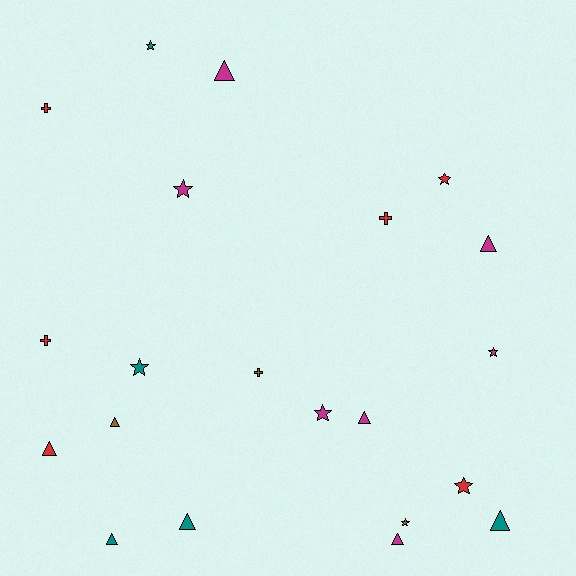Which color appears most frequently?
Magenta, with 7 objects.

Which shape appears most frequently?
Triangle, with 9 objects.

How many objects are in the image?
There are 21 objects.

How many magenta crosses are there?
There are no magenta crosses.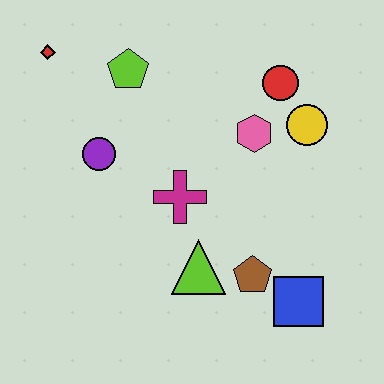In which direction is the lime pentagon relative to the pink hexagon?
The lime pentagon is to the left of the pink hexagon.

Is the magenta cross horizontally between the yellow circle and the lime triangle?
No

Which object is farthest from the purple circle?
The blue square is farthest from the purple circle.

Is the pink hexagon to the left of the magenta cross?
No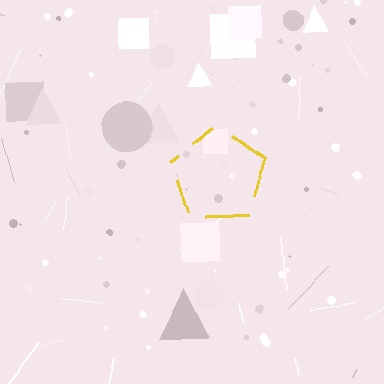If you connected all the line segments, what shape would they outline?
They would outline a pentagon.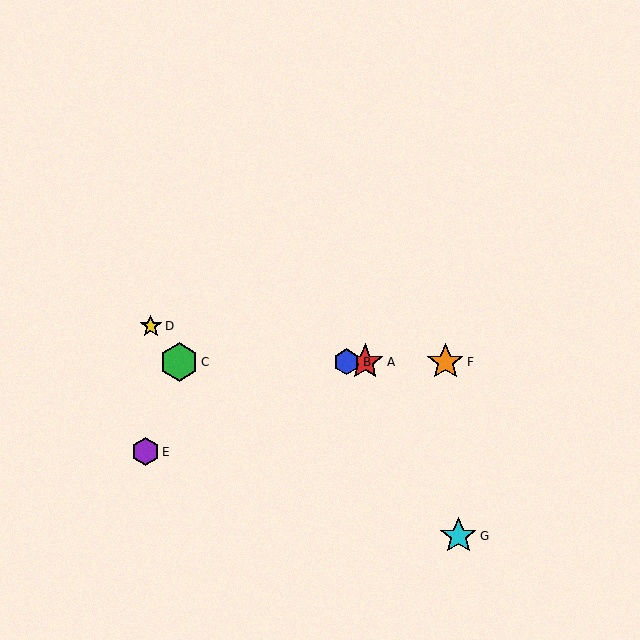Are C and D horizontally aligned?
No, C is at y≈362 and D is at y≈326.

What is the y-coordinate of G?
Object G is at y≈536.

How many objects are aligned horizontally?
4 objects (A, B, C, F) are aligned horizontally.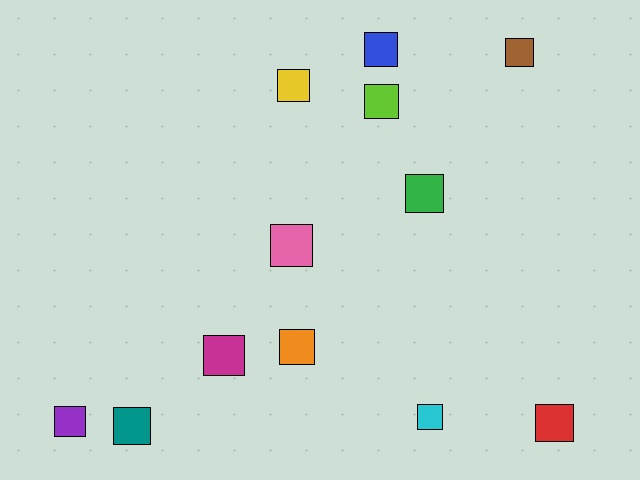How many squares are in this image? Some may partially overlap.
There are 12 squares.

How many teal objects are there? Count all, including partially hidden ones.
There is 1 teal object.